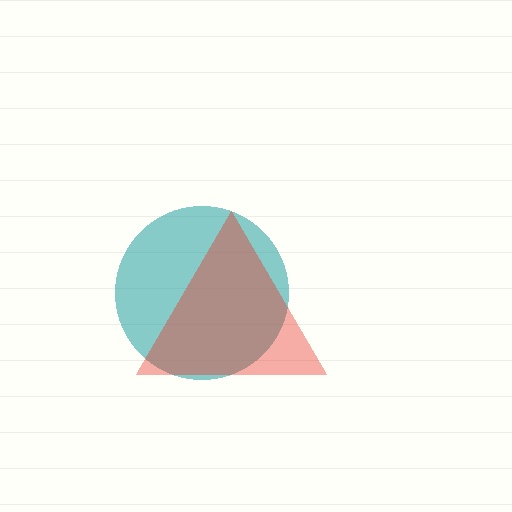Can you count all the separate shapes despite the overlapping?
Yes, there are 2 separate shapes.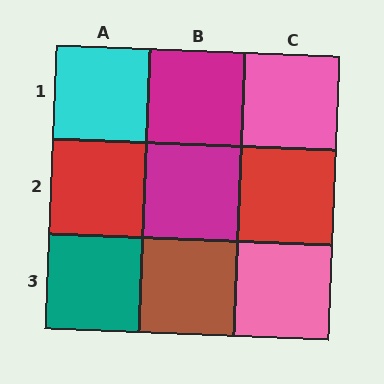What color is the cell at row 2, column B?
Magenta.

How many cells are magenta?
2 cells are magenta.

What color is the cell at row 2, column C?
Red.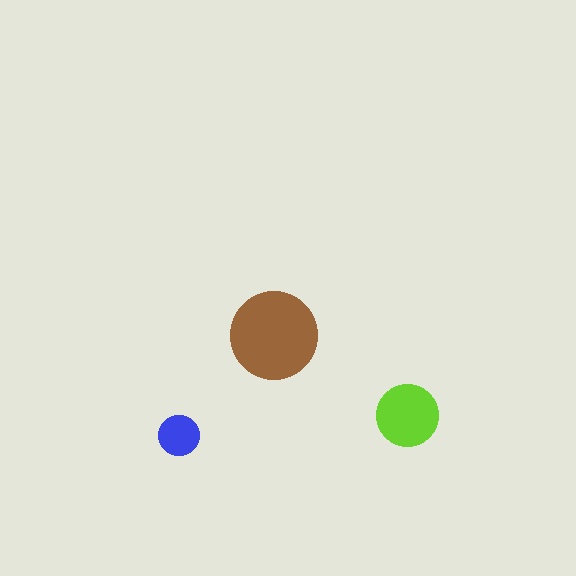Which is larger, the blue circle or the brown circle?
The brown one.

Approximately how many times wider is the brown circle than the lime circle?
About 1.5 times wider.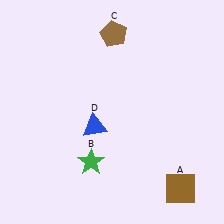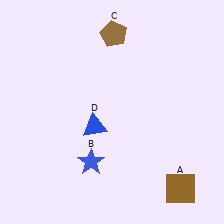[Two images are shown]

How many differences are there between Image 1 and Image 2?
There is 1 difference between the two images.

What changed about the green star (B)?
In Image 1, B is green. In Image 2, it changed to blue.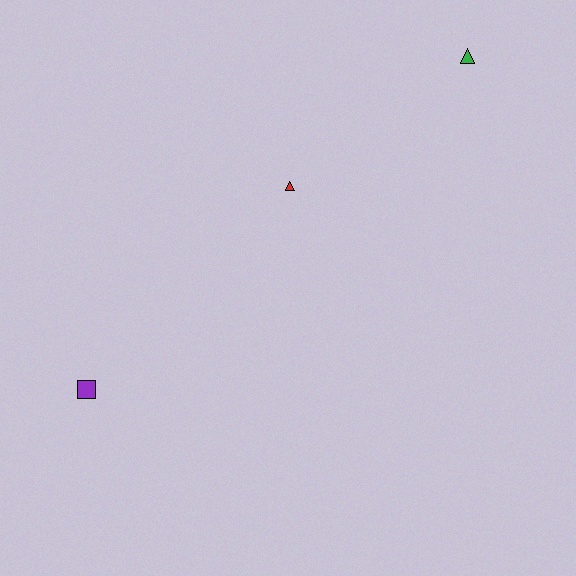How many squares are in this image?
There is 1 square.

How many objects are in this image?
There are 3 objects.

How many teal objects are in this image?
There are no teal objects.